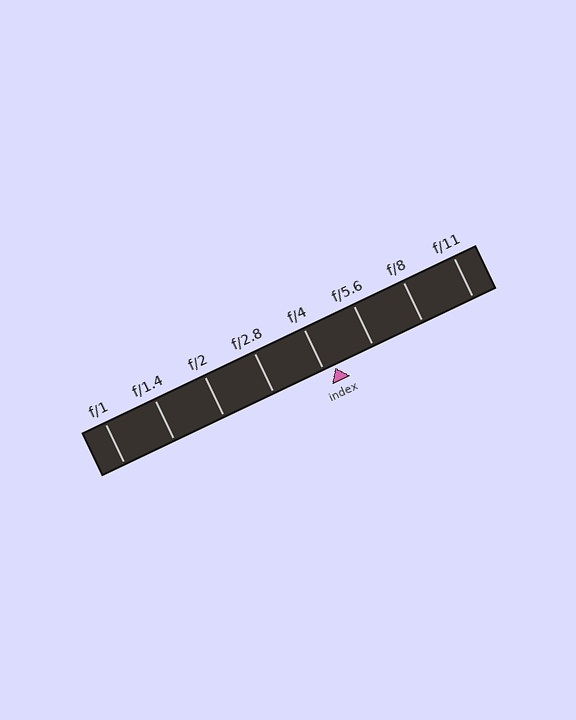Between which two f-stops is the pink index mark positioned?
The index mark is between f/4 and f/5.6.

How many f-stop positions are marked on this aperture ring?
There are 8 f-stop positions marked.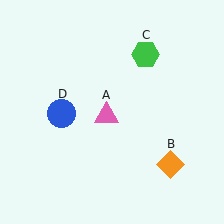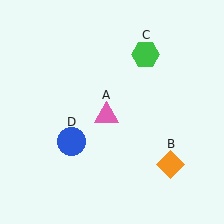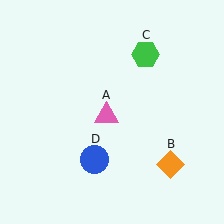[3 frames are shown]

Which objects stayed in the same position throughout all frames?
Pink triangle (object A) and orange diamond (object B) and green hexagon (object C) remained stationary.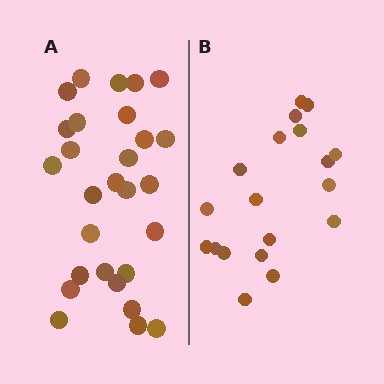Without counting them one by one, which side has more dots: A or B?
Region A (the left region) has more dots.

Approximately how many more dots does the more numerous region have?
Region A has roughly 8 or so more dots than region B.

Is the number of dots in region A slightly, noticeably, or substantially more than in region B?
Region A has substantially more. The ratio is roughly 1.5 to 1.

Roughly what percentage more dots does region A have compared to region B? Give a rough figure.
About 45% more.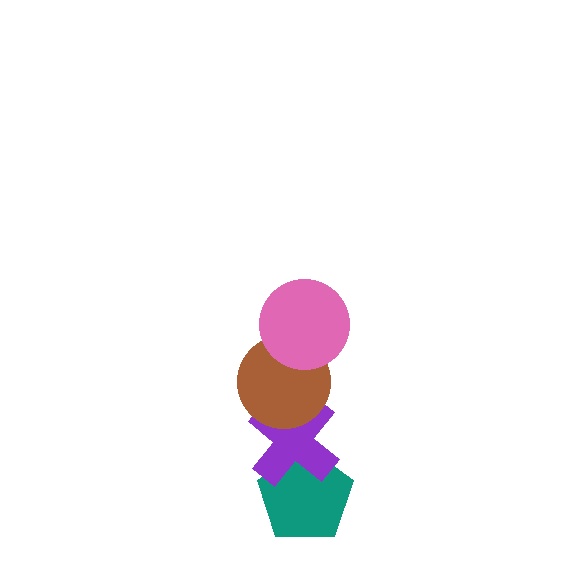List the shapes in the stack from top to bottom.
From top to bottom: the pink circle, the brown circle, the purple cross, the teal pentagon.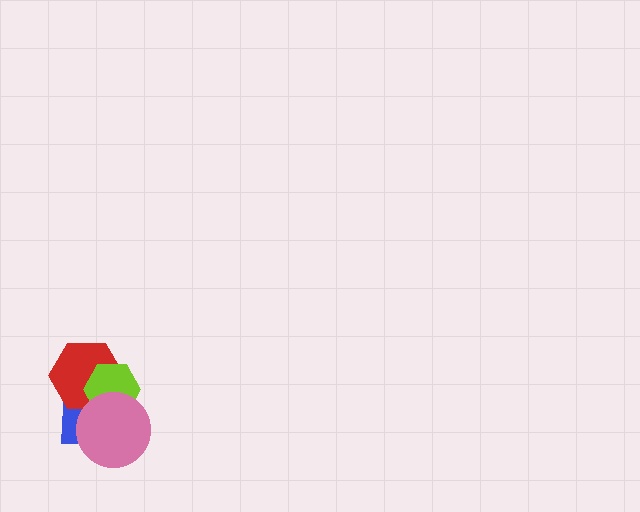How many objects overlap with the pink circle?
3 objects overlap with the pink circle.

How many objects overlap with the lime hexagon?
3 objects overlap with the lime hexagon.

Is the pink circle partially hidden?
No, no other shape covers it.